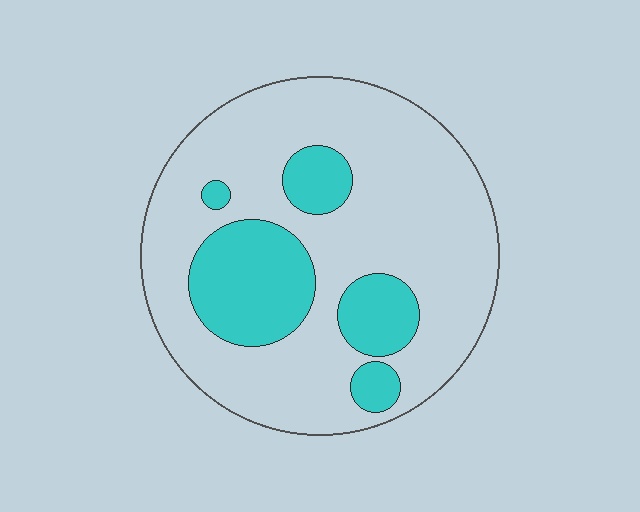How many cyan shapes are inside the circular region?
5.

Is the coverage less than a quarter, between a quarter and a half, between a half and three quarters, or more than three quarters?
Less than a quarter.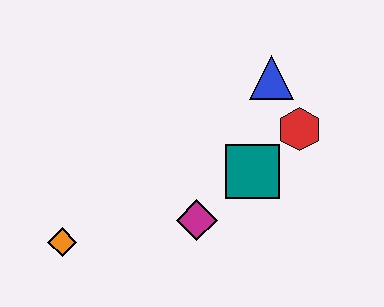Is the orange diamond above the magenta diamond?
No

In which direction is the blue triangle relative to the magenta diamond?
The blue triangle is above the magenta diamond.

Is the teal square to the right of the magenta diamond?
Yes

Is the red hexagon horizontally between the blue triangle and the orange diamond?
No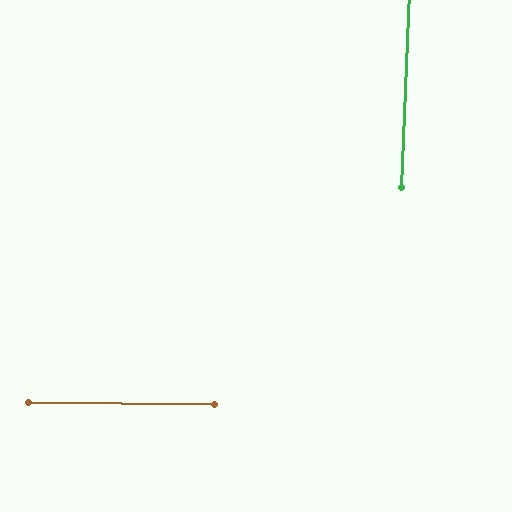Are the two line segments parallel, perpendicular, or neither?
Perpendicular — they meet at approximately 88°.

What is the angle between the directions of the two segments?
Approximately 88 degrees.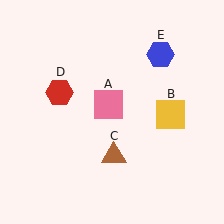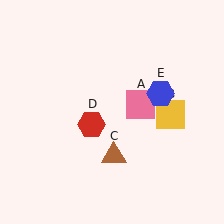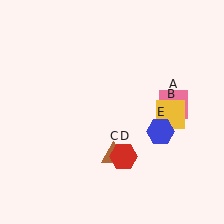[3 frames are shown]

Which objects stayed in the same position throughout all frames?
Yellow square (object B) and brown triangle (object C) remained stationary.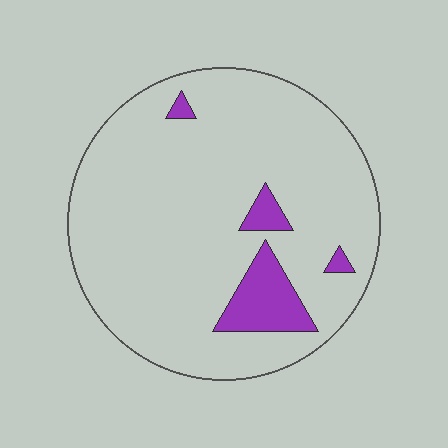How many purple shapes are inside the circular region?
4.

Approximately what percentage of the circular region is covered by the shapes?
Approximately 10%.